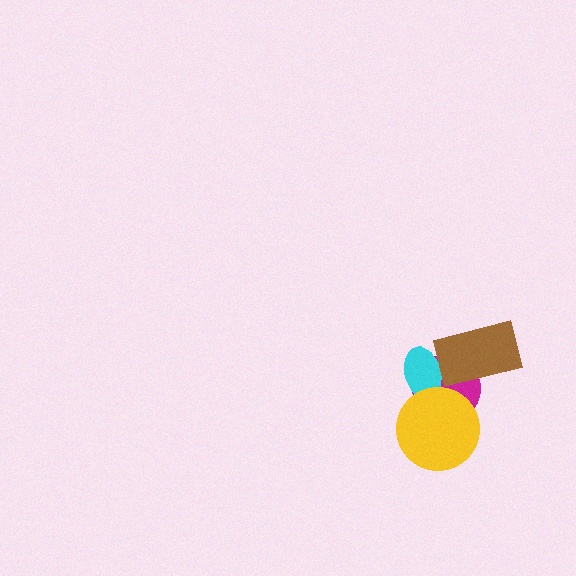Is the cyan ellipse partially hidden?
Yes, it is partially covered by another shape.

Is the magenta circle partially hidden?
Yes, it is partially covered by another shape.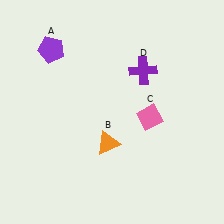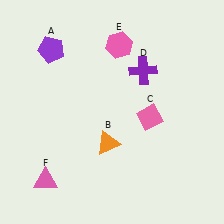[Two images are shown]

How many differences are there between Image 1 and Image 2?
There are 2 differences between the two images.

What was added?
A pink hexagon (E), a pink triangle (F) were added in Image 2.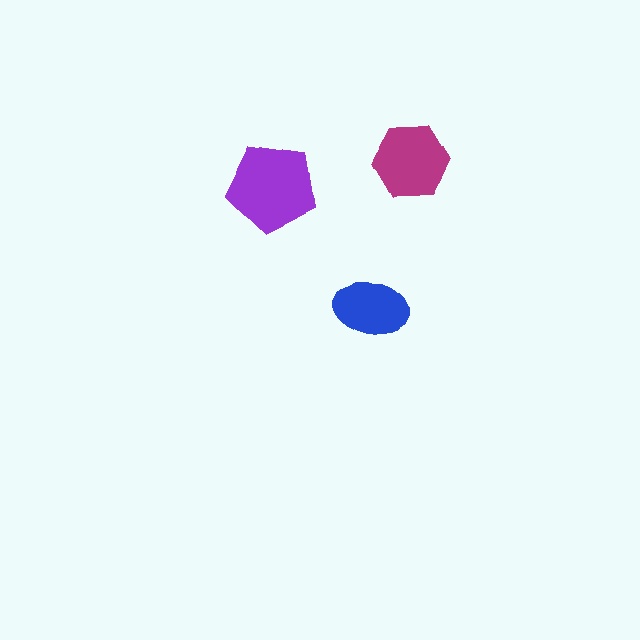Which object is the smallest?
The blue ellipse.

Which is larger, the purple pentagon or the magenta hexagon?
The purple pentagon.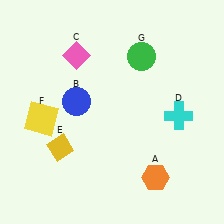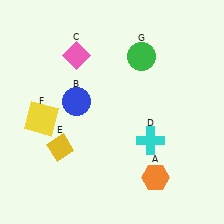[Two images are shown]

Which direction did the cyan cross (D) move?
The cyan cross (D) moved left.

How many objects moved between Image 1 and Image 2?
1 object moved between the two images.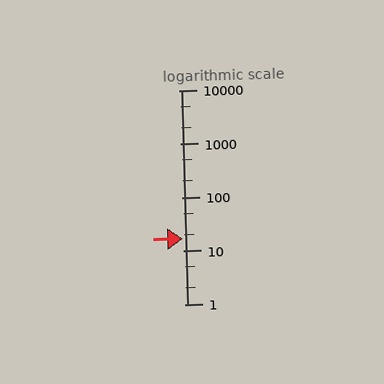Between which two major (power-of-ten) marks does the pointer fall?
The pointer is between 10 and 100.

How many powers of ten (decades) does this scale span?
The scale spans 4 decades, from 1 to 10000.